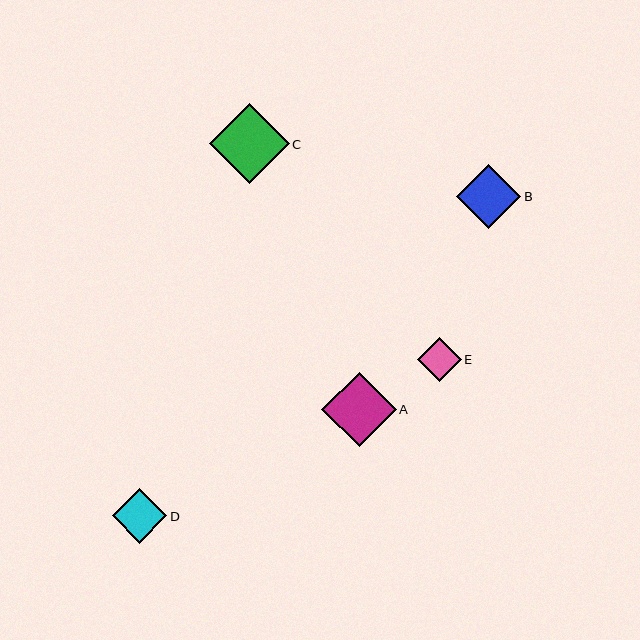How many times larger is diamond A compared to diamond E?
Diamond A is approximately 1.7 times the size of diamond E.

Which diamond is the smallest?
Diamond E is the smallest with a size of approximately 44 pixels.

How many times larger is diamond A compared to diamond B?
Diamond A is approximately 1.2 times the size of diamond B.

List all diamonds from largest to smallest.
From largest to smallest: C, A, B, D, E.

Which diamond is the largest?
Diamond C is the largest with a size of approximately 80 pixels.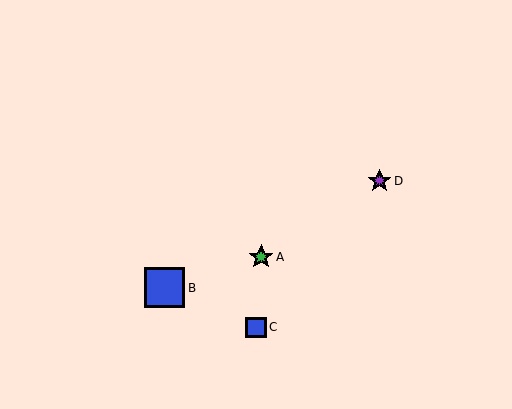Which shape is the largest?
The blue square (labeled B) is the largest.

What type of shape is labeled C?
Shape C is a blue square.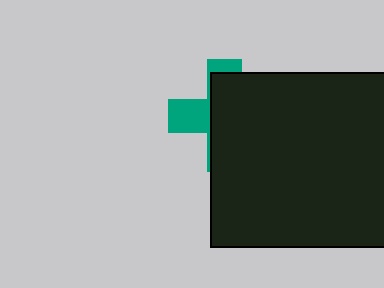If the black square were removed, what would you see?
You would see the complete teal cross.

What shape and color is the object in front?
The object in front is a black square.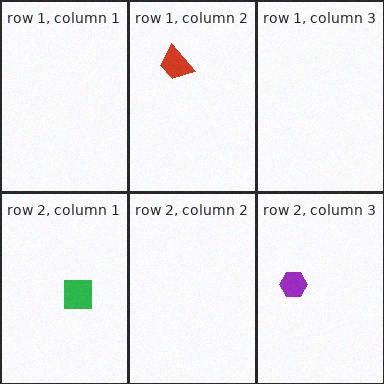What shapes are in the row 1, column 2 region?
The red trapezoid.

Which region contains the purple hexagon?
The row 2, column 3 region.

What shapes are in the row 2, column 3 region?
The purple hexagon.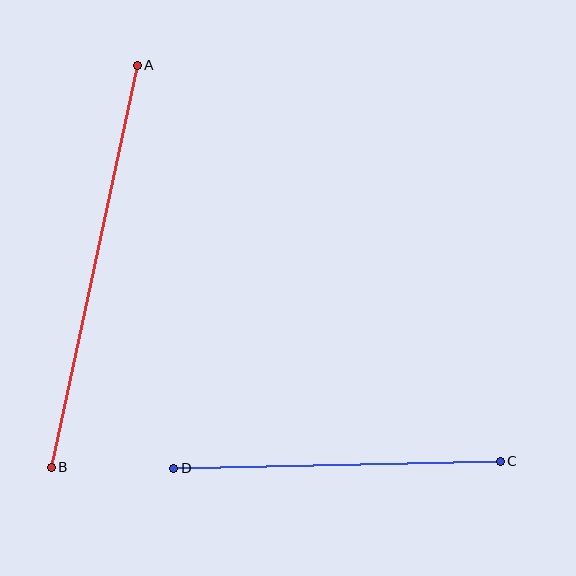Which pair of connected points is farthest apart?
Points A and B are farthest apart.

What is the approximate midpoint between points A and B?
The midpoint is at approximately (94, 266) pixels.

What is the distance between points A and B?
The distance is approximately 411 pixels.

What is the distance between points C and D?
The distance is approximately 327 pixels.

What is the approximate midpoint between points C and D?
The midpoint is at approximately (337, 465) pixels.